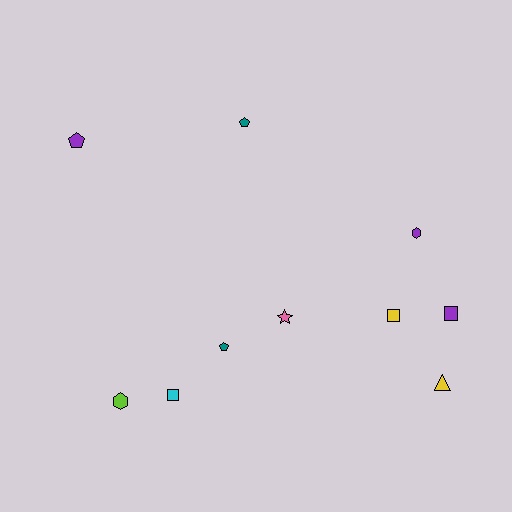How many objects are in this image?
There are 10 objects.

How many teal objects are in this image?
There are 2 teal objects.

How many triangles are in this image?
There is 1 triangle.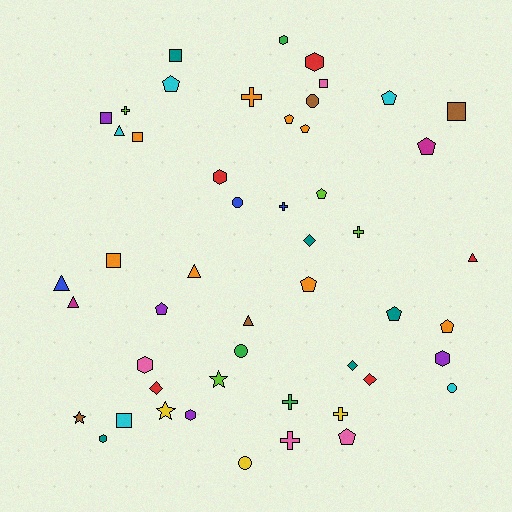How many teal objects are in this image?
There are 5 teal objects.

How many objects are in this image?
There are 50 objects.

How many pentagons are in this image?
There are 11 pentagons.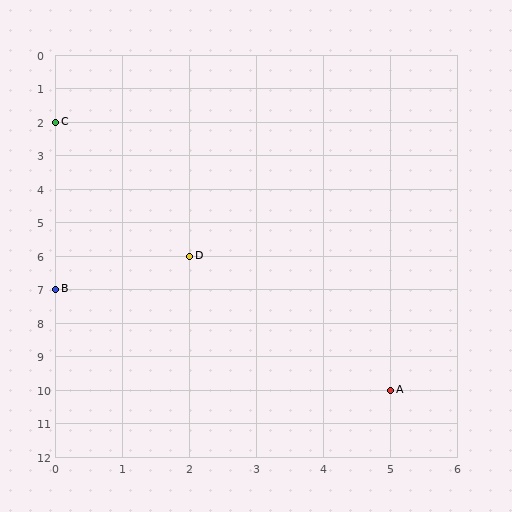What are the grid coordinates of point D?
Point D is at grid coordinates (2, 6).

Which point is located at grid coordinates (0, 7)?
Point B is at (0, 7).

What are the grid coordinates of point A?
Point A is at grid coordinates (5, 10).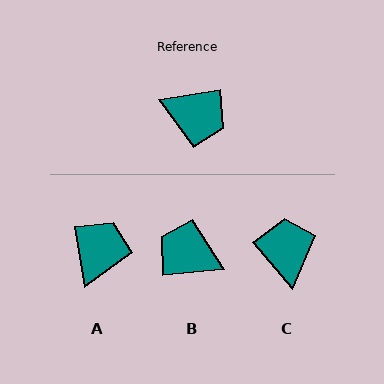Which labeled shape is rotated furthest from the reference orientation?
B, about 176 degrees away.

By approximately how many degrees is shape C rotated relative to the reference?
Approximately 121 degrees counter-clockwise.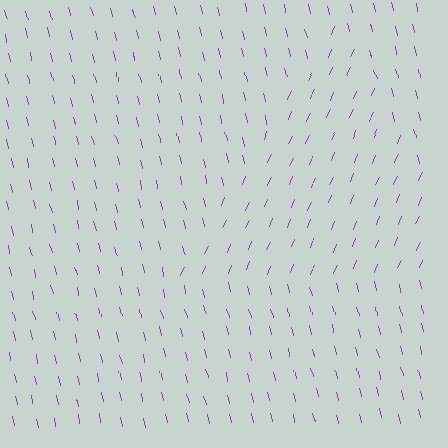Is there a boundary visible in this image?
Yes, there is a texture boundary formed by a change in line orientation.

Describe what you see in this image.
The image is filled with small purple line segments. A triangle region in the image has lines oriented differently from the surrounding lines, creating a visible texture boundary.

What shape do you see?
I see a triangle.